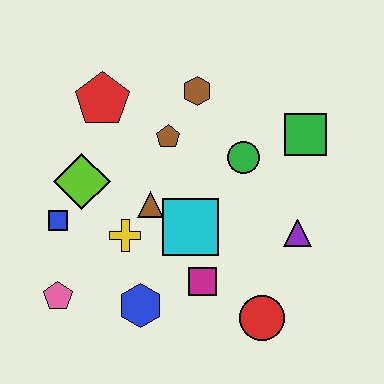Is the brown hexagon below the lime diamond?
No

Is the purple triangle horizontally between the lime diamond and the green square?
Yes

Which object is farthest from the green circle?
The pink pentagon is farthest from the green circle.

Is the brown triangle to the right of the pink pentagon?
Yes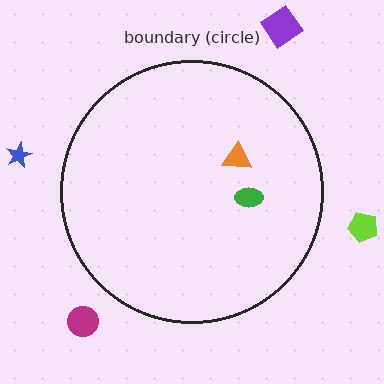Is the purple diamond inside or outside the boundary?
Outside.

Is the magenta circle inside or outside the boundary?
Outside.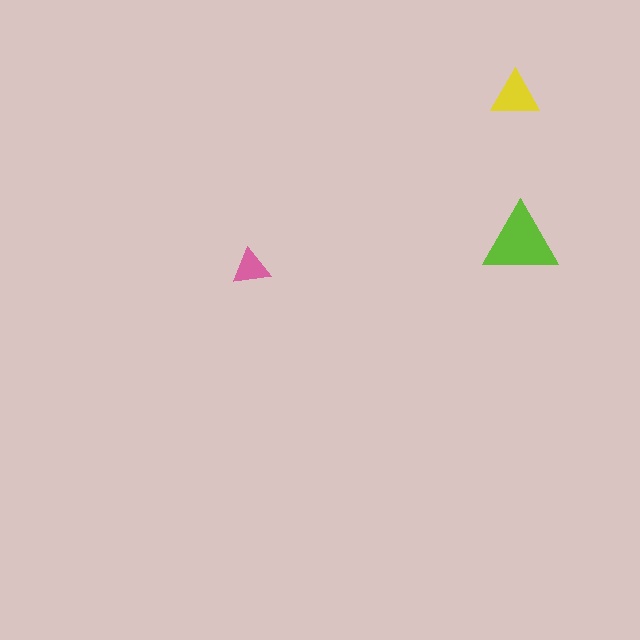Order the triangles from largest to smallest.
the lime one, the yellow one, the pink one.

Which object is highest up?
The yellow triangle is topmost.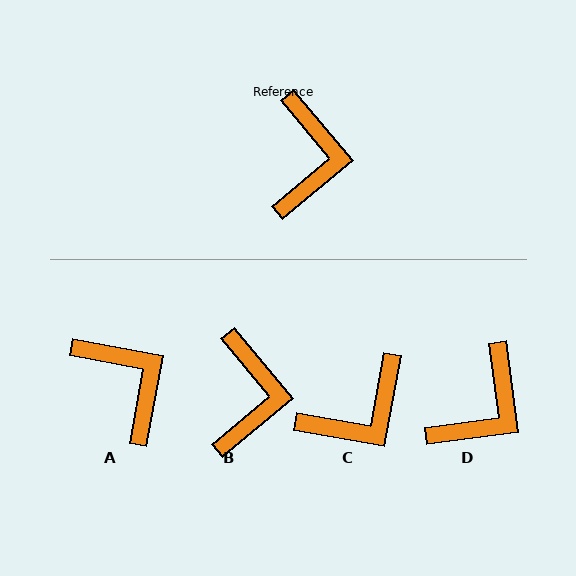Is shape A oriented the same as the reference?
No, it is off by about 39 degrees.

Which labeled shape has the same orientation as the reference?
B.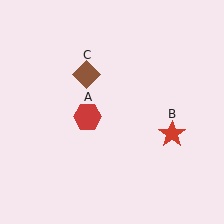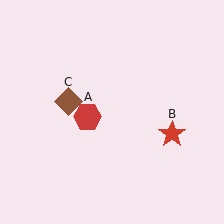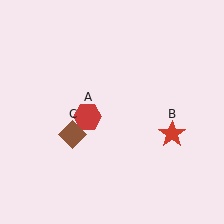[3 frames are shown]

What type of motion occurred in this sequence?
The brown diamond (object C) rotated counterclockwise around the center of the scene.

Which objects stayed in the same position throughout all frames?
Red hexagon (object A) and red star (object B) remained stationary.